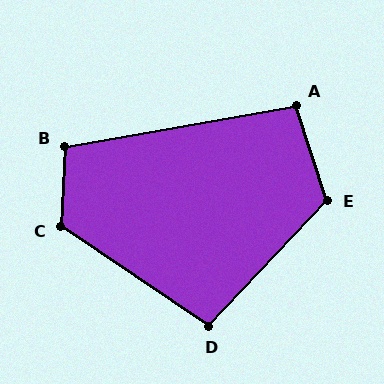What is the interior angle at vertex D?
Approximately 99 degrees (obtuse).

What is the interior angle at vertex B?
Approximately 102 degrees (obtuse).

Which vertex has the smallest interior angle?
A, at approximately 98 degrees.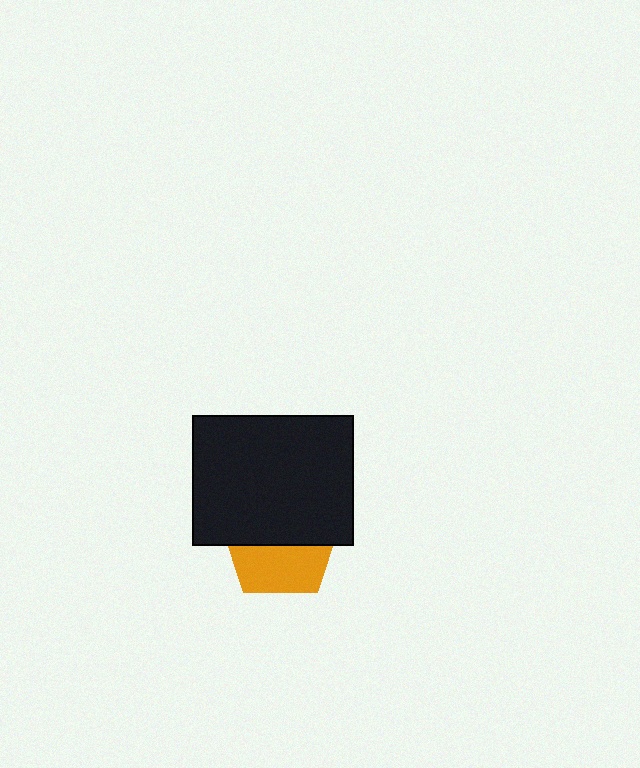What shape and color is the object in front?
The object in front is a black rectangle.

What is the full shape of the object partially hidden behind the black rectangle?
The partially hidden object is an orange pentagon.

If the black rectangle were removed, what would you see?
You would see the complete orange pentagon.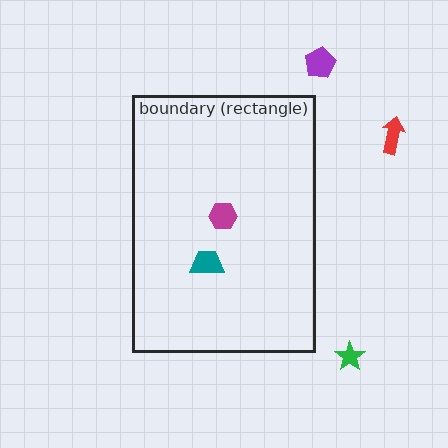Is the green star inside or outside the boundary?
Outside.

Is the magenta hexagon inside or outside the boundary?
Inside.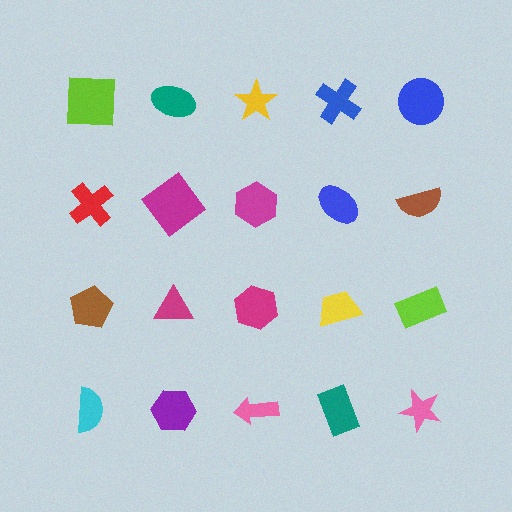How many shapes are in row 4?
5 shapes.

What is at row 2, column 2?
A magenta diamond.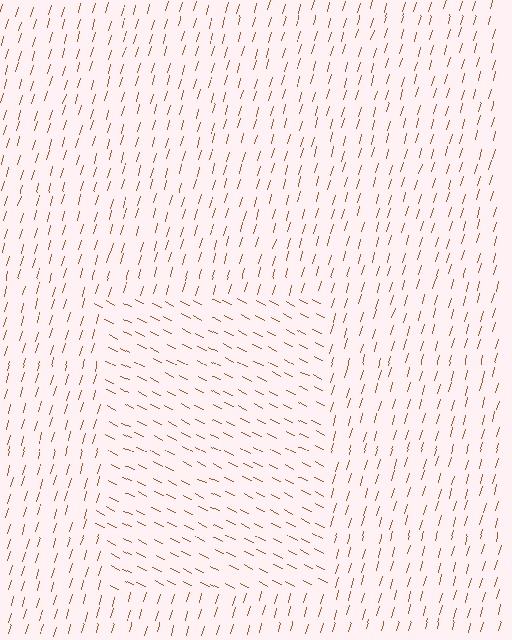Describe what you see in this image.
The image is filled with small brown line segments. A rectangle region in the image has lines oriented differently from the surrounding lines, creating a visible texture boundary.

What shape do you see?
I see a rectangle.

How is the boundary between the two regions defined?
The boundary is defined purely by a change in line orientation (approximately 80 degrees difference). All lines are the same color and thickness.